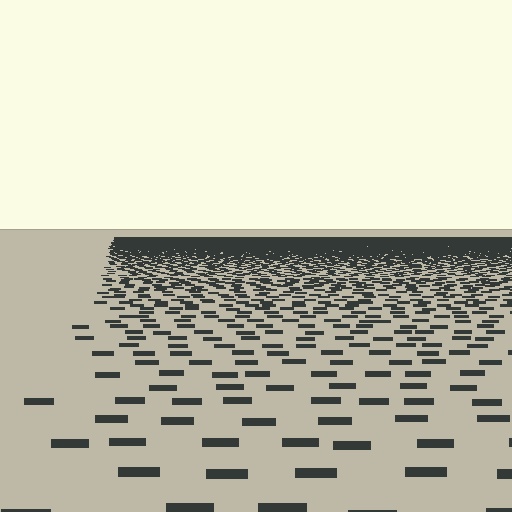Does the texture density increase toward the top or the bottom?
Density increases toward the top.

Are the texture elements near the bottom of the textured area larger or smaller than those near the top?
Larger. Near the bottom, elements are closer to the viewer and appear at a bigger on-screen size.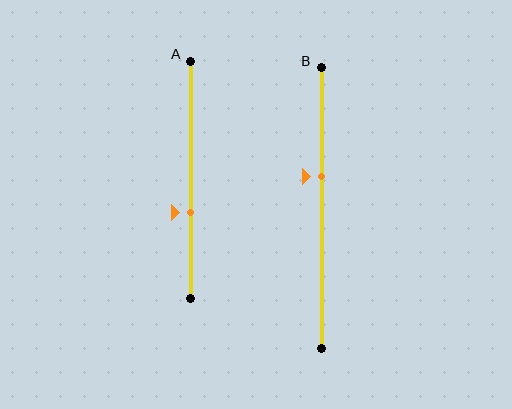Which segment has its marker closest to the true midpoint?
Segment B has its marker closest to the true midpoint.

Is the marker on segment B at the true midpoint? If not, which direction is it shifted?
No, the marker on segment B is shifted upward by about 11% of the segment length.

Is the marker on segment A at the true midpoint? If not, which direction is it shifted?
No, the marker on segment A is shifted downward by about 14% of the segment length.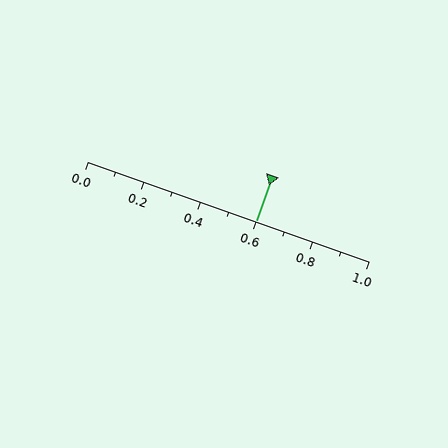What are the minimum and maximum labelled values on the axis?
The axis runs from 0.0 to 1.0.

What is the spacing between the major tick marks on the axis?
The major ticks are spaced 0.2 apart.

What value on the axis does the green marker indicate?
The marker indicates approximately 0.6.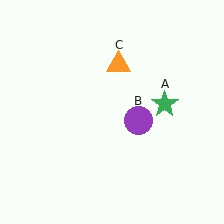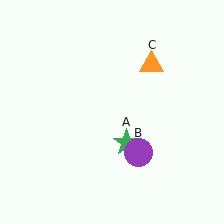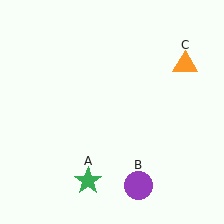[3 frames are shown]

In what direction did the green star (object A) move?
The green star (object A) moved down and to the left.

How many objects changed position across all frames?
3 objects changed position: green star (object A), purple circle (object B), orange triangle (object C).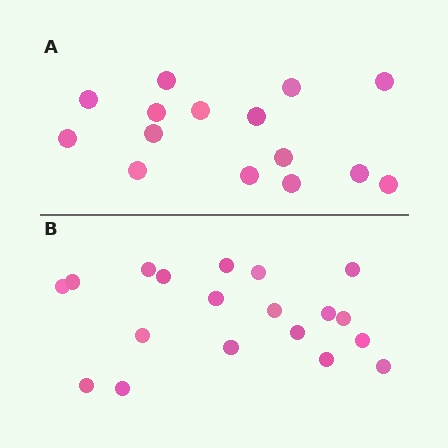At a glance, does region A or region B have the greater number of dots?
Region B (the bottom region) has more dots.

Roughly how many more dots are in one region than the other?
Region B has about 4 more dots than region A.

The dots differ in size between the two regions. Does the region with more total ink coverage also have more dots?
No. Region A has more total ink coverage because its dots are larger, but region B actually contains more individual dots. Total area can be misleading — the number of items is what matters here.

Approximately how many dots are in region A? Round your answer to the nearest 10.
About 20 dots. (The exact count is 15, which rounds to 20.)